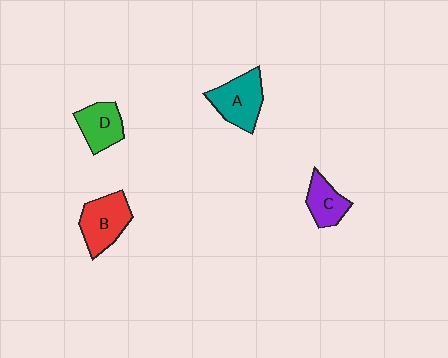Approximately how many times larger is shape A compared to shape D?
Approximately 1.3 times.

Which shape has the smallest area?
Shape C (purple).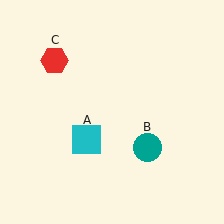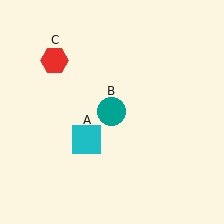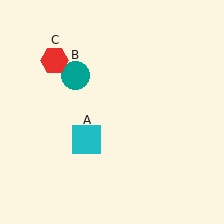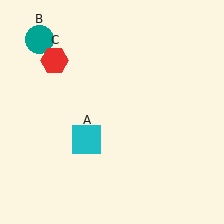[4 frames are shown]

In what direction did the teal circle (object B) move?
The teal circle (object B) moved up and to the left.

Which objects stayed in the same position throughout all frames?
Cyan square (object A) and red hexagon (object C) remained stationary.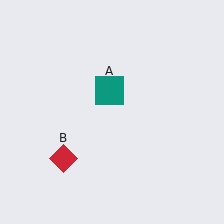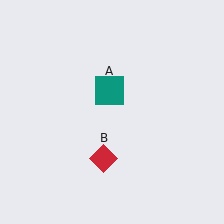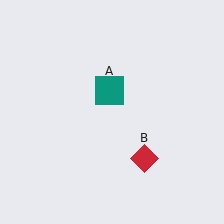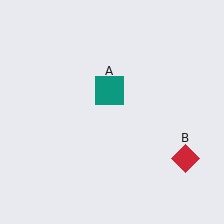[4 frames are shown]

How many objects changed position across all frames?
1 object changed position: red diamond (object B).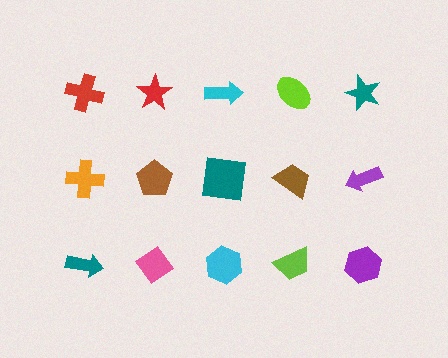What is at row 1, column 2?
A red star.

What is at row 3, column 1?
A teal arrow.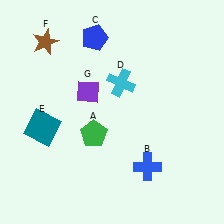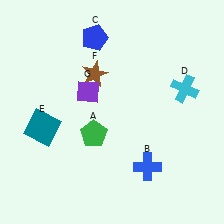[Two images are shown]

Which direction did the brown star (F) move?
The brown star (F) moved right.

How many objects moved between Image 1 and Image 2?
2 objects moved between the two images.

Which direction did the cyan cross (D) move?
The cyan cross (D) moved right.